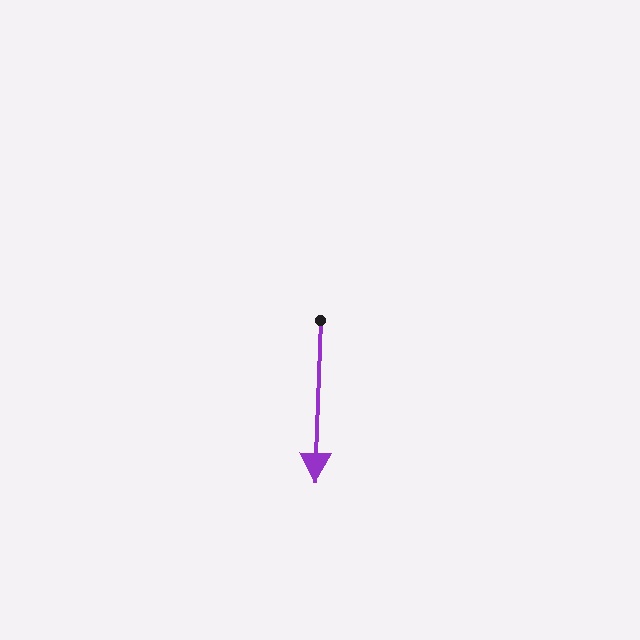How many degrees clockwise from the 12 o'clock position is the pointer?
Approximately 182 degrees.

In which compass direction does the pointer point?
South.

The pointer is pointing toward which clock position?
Roughly 6 o'clock.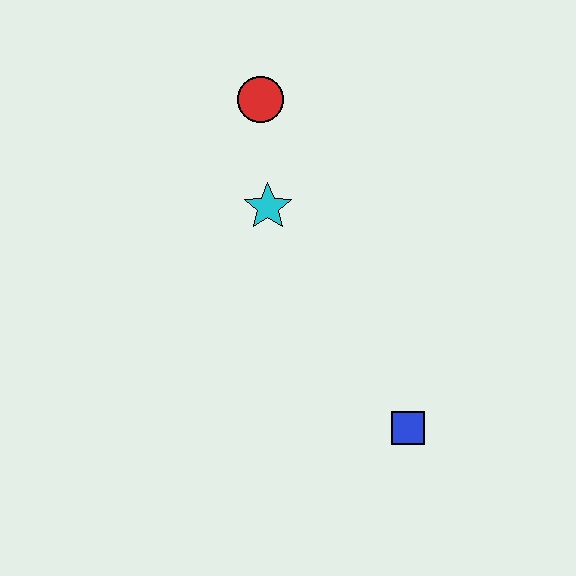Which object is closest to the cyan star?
The red circle is closest to the cyan star.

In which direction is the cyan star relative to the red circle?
The cyan star is below the red circle.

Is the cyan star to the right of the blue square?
No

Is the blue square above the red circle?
No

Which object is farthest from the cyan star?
The blue square is farthest from the cyan star.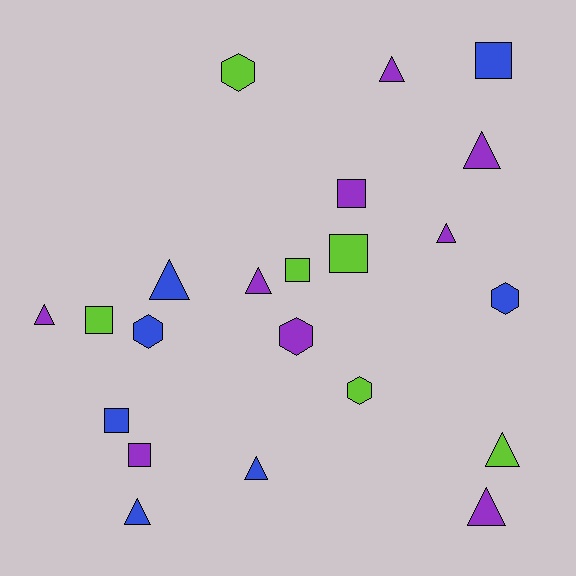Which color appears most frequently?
Purple, with 9 objects.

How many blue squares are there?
There are 2 blue squares.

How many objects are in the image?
There are 22 objects.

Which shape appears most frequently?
Triangle, with 10 objects.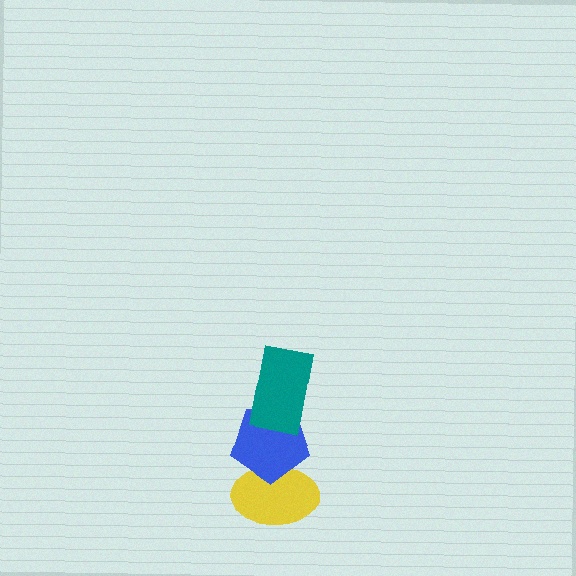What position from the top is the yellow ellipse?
The yellow ellipse is 3rd from the top.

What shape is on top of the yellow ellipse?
The blue pentagon is on top of the yellow ellipse.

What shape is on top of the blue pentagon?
The teal rectangle is on top of the blue pentagon.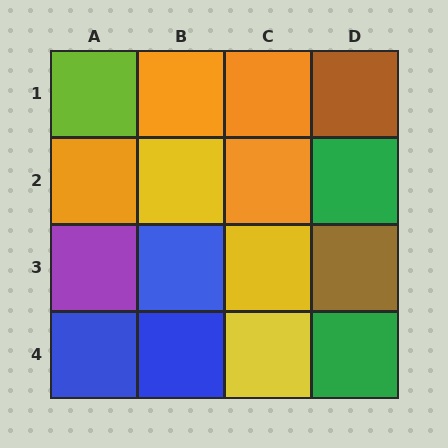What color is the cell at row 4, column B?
Blue.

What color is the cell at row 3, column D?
Brown.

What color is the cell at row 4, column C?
Yellow.